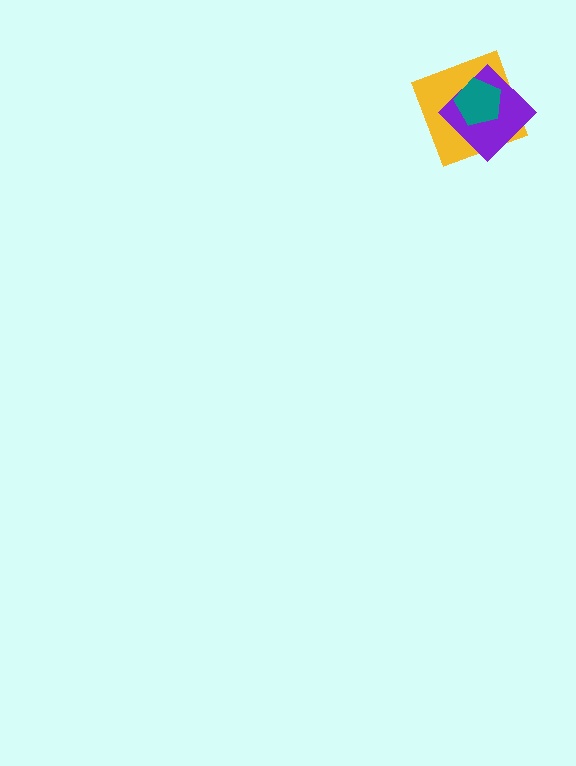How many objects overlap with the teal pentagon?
2 objects overlap with the teal pentagon.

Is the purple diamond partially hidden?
Yes, it is partially covered by another shape.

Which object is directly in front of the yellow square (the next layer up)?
The purple diamond is directly in front of the yellow square.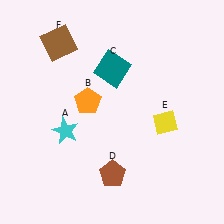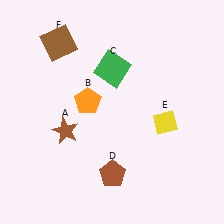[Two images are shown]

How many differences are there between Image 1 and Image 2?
There are 2 differences between the two images.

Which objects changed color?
A changed from cyan to brown. C changed from teal to green.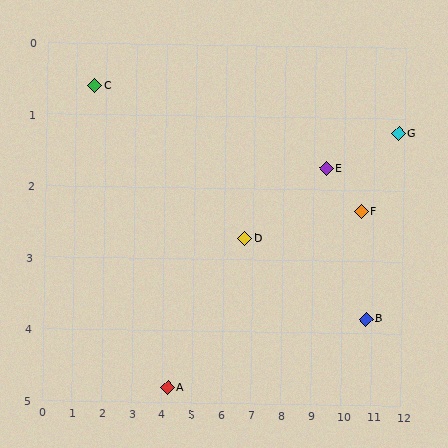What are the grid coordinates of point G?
Point G is at approximately (11.8, 1.2).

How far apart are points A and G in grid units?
Points A and G are about 8.4 grid units apart.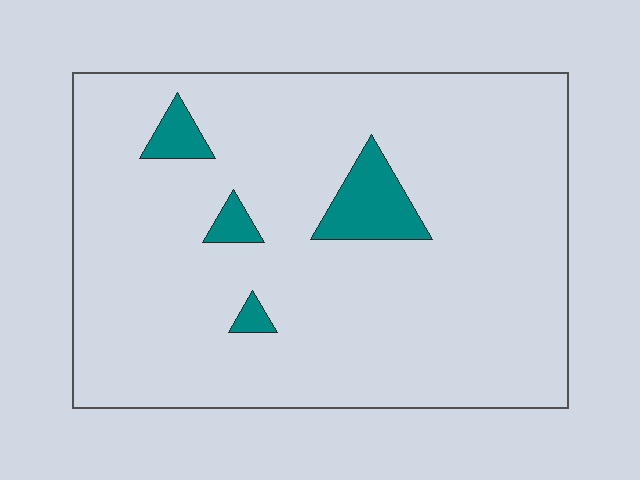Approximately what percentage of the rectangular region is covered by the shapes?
Approximately 5%.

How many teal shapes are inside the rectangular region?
4.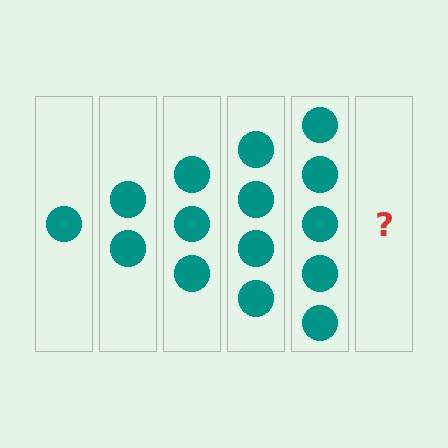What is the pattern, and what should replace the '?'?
The pattern is that each step adds one more circle. The '?' should be 6 circles.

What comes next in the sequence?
The next element should be 6 circles.